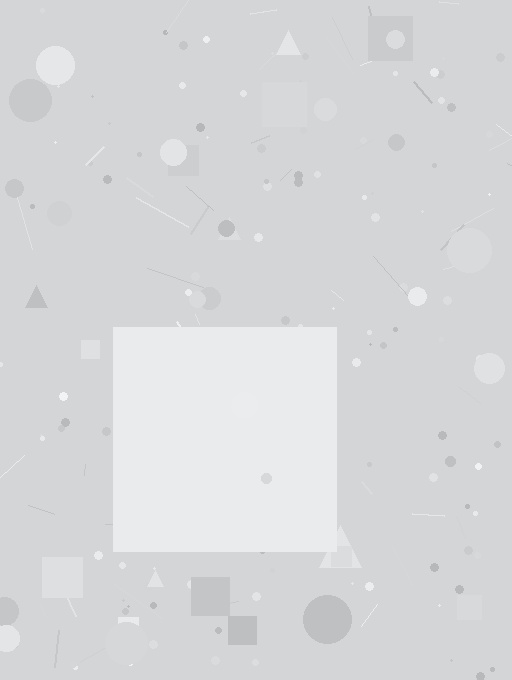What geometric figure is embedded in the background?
A square is embedded in the background.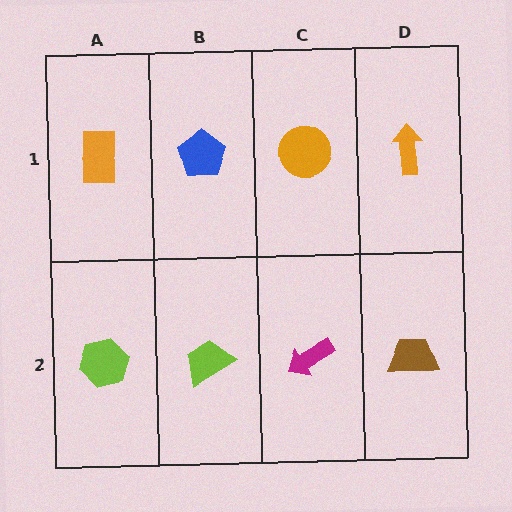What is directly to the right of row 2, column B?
A magenta arrow.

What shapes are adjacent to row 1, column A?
A lime hexagon (row 2, column A), a blue pentagon (row 1, column B).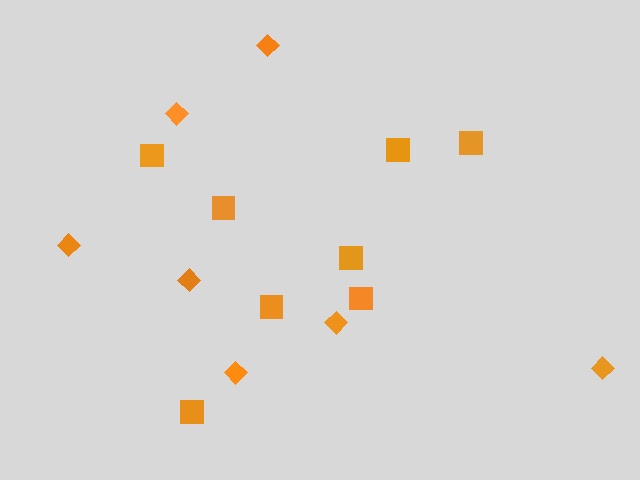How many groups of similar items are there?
There are 2 groups: one group of squares (8) and one group of diamonds (7).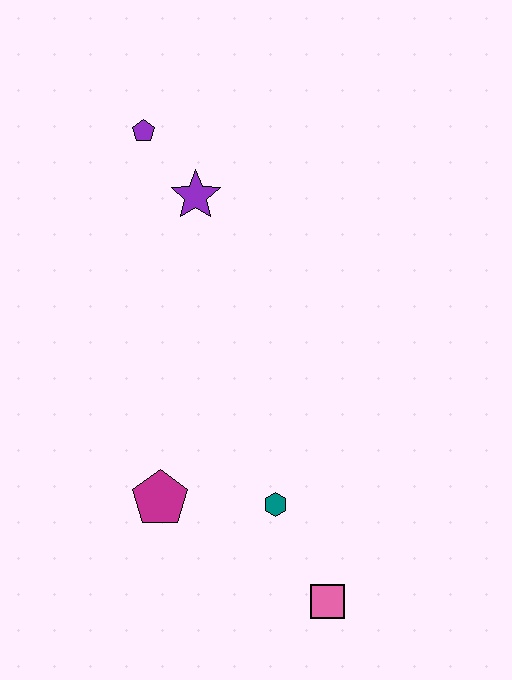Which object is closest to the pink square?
The teal hexagon is closest to the pink square.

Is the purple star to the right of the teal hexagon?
No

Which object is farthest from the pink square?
The purple pentagon is farthest from the pink square.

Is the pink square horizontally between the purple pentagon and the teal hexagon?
No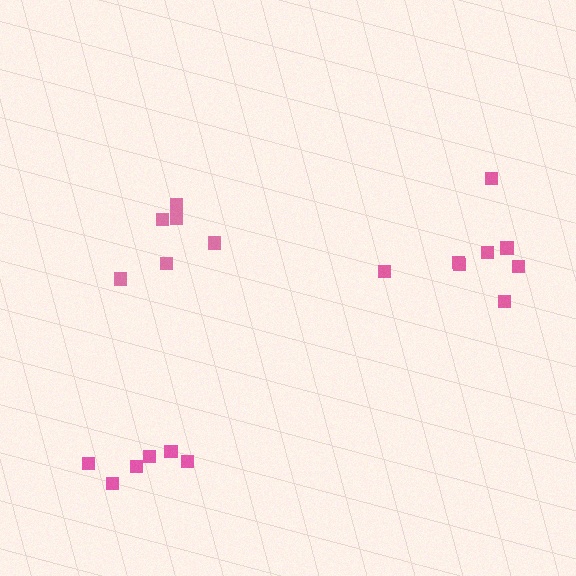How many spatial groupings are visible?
There are 3 spatial groupings.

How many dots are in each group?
Group 1: 6 dots, Group 2: 6 dots, Group 3: 8 dots (20 total).